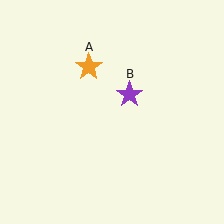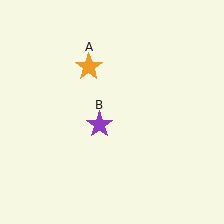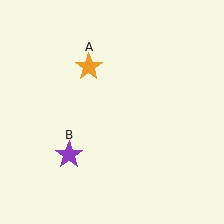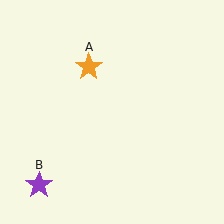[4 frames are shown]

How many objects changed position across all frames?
1 object changed position: purple star (object B).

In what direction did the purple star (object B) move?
The purple star (object B) moved down and to the left.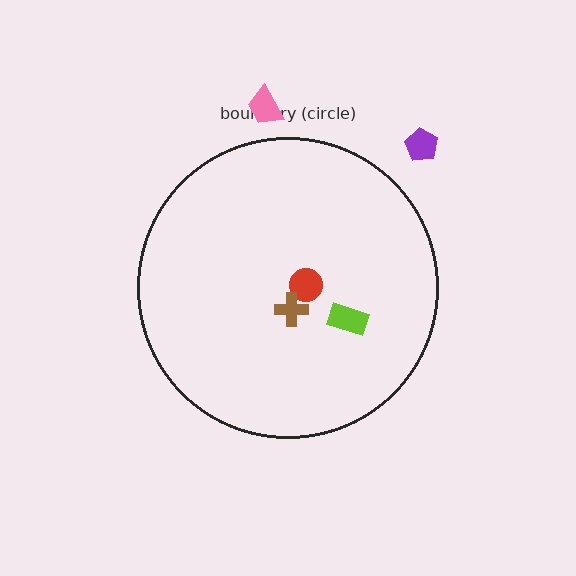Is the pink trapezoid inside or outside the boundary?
Outside.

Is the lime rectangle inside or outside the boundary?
Inside.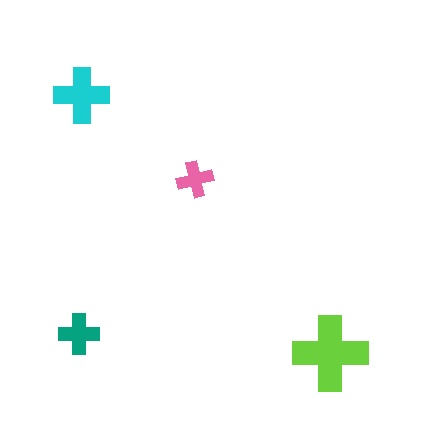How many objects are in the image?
There are 4 objects in the image.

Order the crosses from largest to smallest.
the lime one, the cyan one, the teal one, the pink one.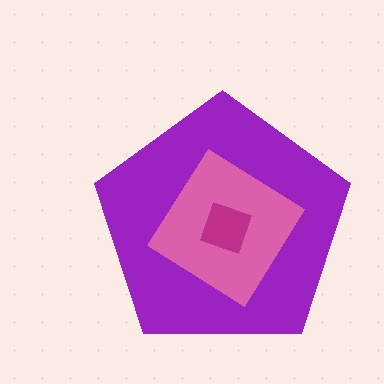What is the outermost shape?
The purple pentagon.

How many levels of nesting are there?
3.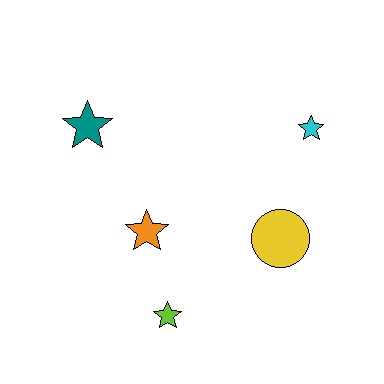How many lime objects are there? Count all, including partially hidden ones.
There is 1 lime object.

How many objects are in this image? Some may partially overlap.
There are 5 objects.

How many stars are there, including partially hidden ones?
There are 4 stars.